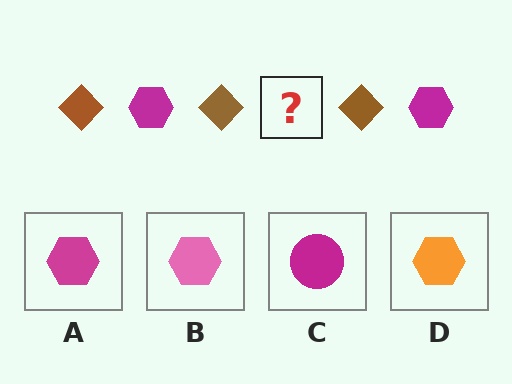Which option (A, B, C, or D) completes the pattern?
A.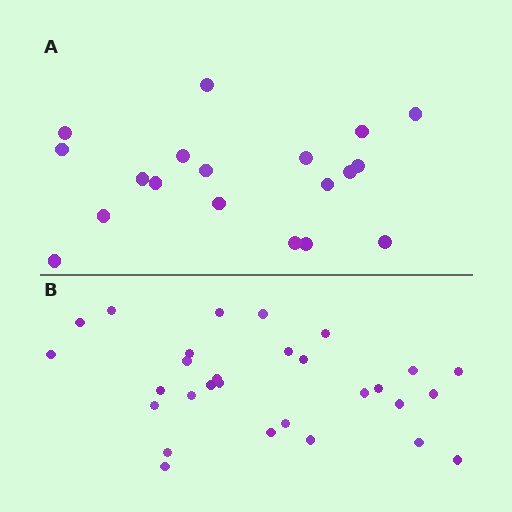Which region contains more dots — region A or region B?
Region B (the bottom region) has more dots.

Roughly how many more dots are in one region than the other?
Region B has roughly 10 or so more dots than region A.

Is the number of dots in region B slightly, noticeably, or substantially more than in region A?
Region B has substantially more. The ratio is roughly 1.5 to 1.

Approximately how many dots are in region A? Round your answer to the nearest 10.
About 20 dots. (The exact count is 19, which rounds to 20.)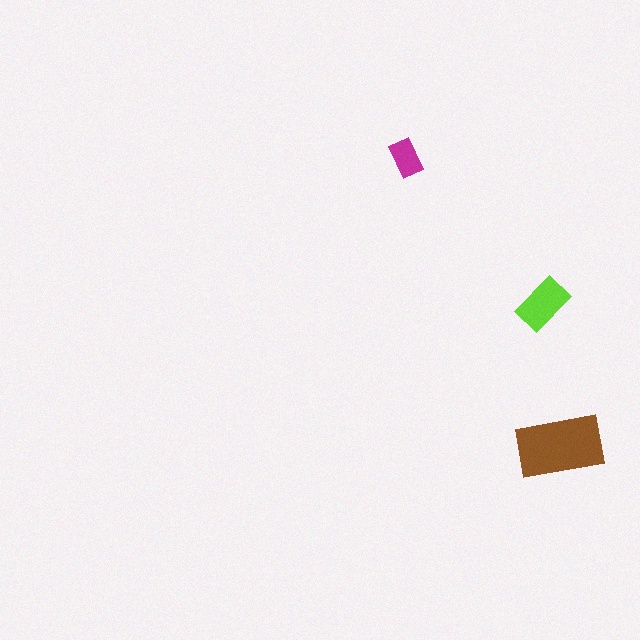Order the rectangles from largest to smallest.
the brown one, the lime one, the magenta one.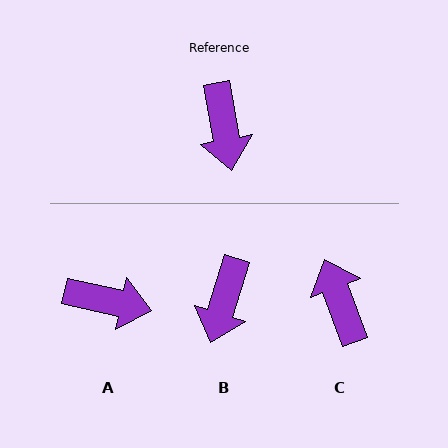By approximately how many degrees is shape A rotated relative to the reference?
Approximately 67 degrees counter-clockwise.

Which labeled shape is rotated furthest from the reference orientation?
C, about 170 degrees away.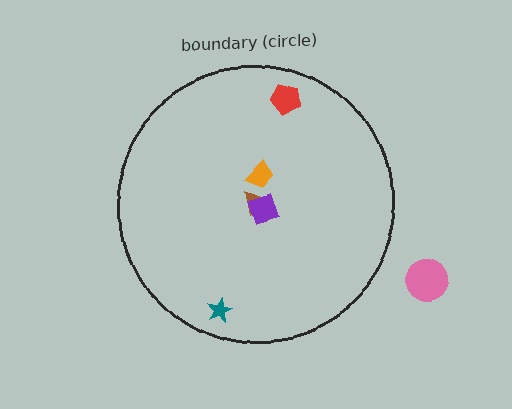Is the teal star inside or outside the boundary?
Inside.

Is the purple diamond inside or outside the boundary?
Inside.